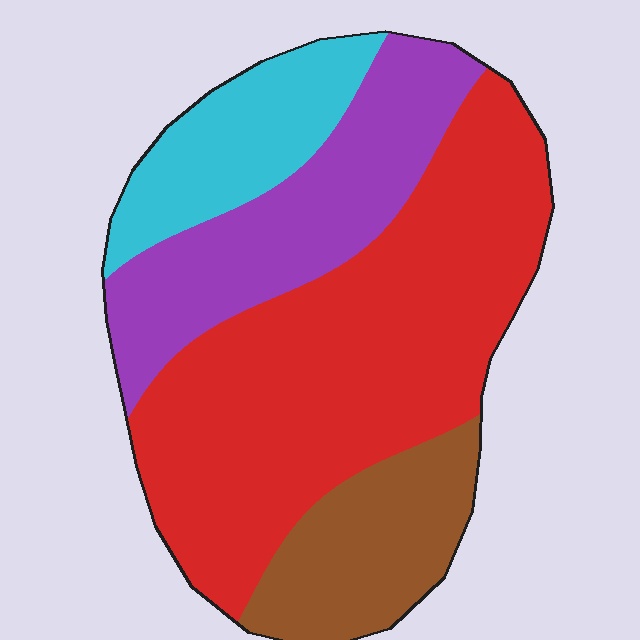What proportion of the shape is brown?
Brown covers 15% of the shape.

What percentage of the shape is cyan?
Cyan takes up about one eighth (1/8) of the shape.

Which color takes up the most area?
Red, at roughly 50%.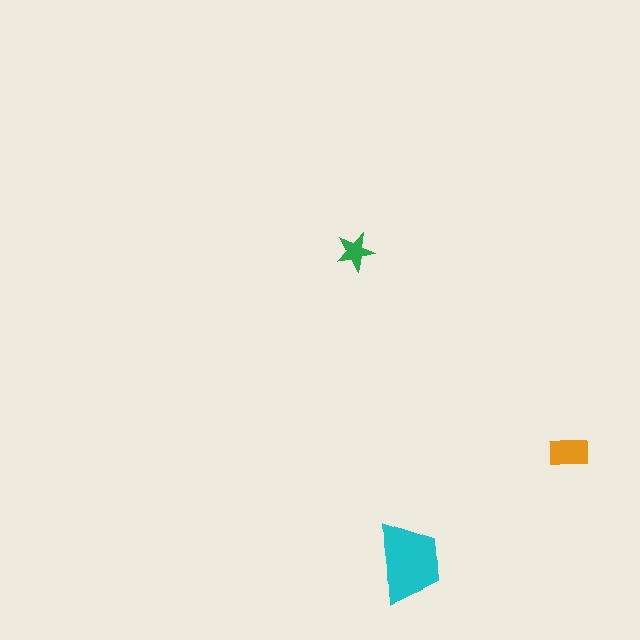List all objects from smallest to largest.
The green star, the orange rectangle, the cyan trapezoid.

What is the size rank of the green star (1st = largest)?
3rd.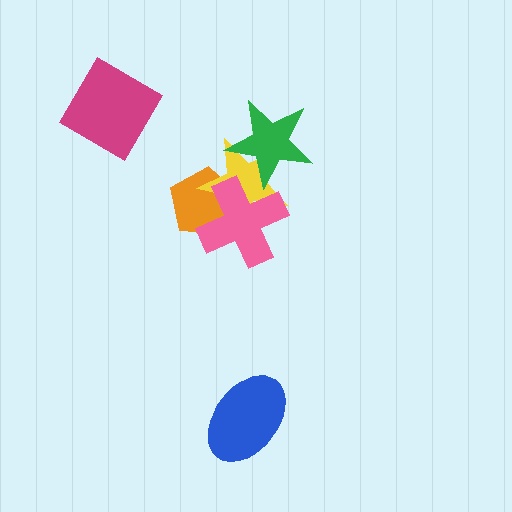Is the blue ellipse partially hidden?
No, no other shape covers it.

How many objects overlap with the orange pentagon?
2 objects overlap with the orange pentagon.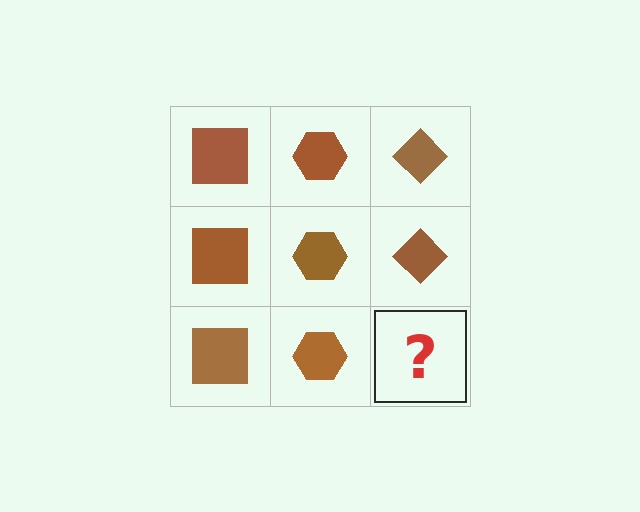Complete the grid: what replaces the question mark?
The question mark should be replaced with a brown diamond.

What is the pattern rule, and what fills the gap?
The rule is that each column has a consistent shape. The gap should be filled with a brown diamond.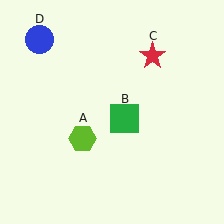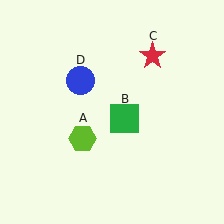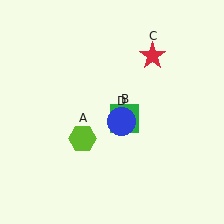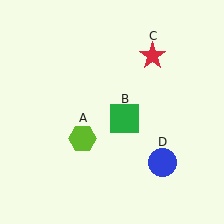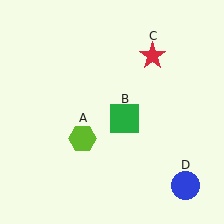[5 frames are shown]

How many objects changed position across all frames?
1 object changed position: blue circle (object D).